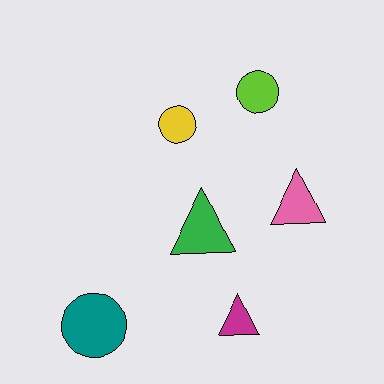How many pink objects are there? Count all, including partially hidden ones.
There is 1 pink object.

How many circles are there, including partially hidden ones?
There are 3 circles.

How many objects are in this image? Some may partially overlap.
There are 6 objects.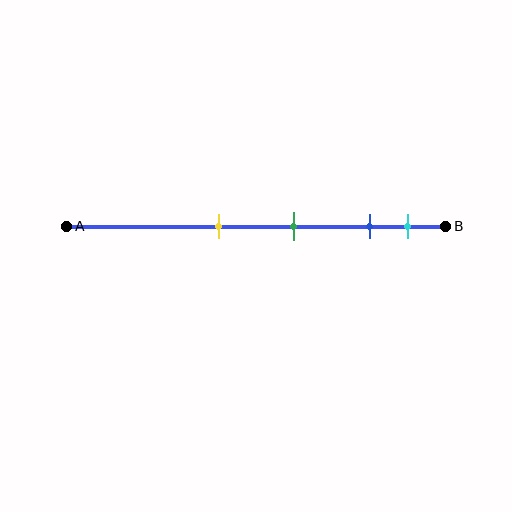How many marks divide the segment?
There are 4 marks dividing the segment.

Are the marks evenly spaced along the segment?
No, the marks are not evenly spaced.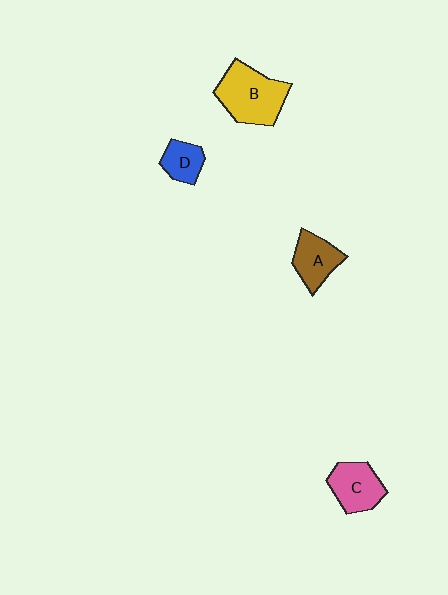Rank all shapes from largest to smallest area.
From largest to smallest: B (yellow), C (pink), A (brown), D (blue).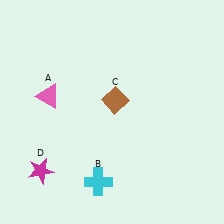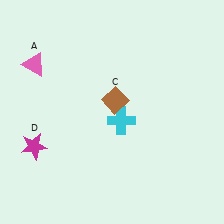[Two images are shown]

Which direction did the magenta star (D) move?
The magenta star (D) moved up.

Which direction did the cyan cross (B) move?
The cyan cross (B) moved up.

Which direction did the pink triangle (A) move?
The pink triangle (A) moved up.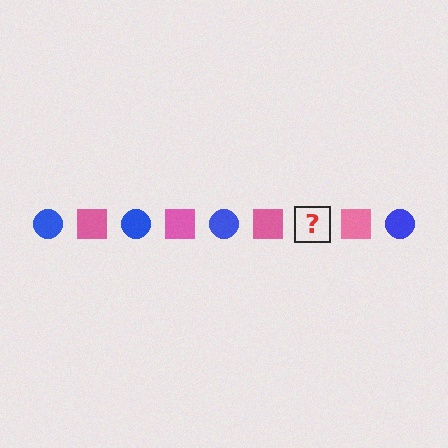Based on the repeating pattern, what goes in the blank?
The blank should be a blue circle.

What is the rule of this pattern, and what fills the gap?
The rule is that the pattern alternates between blue circle and pink square. The gap should be filled with a blue circle.